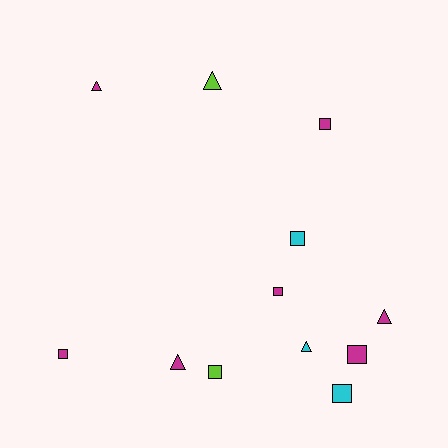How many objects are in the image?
There are 12 objects.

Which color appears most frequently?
Magenta, with 7 objects.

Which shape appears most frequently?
Square, with 7 objects.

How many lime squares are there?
There is 1 lime square.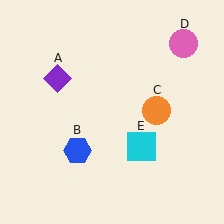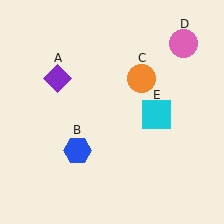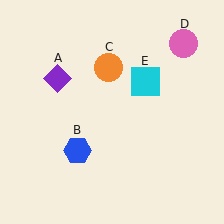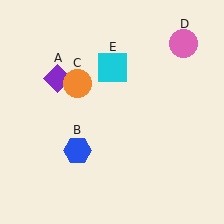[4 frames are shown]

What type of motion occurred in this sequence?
The orange circle (object C), cyan square (object E) rotated counterclockwise around the center of the scene.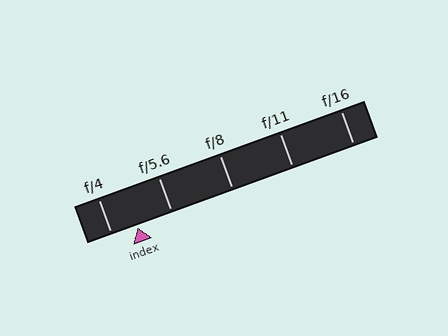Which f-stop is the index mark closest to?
The index mark is closest to f/4.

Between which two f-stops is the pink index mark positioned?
The index mark is between f/4 and f/5.6.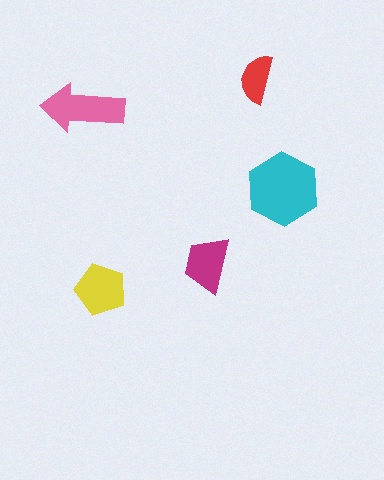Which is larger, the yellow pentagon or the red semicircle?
The yellow pentagon.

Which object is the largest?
The cyan hexagon.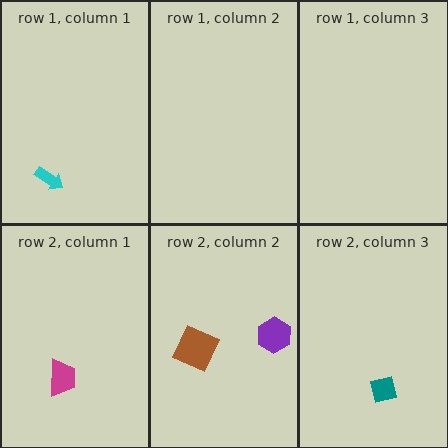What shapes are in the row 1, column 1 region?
The cyan arrow.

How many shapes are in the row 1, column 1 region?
1.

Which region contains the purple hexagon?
The row 2, column 2 region.